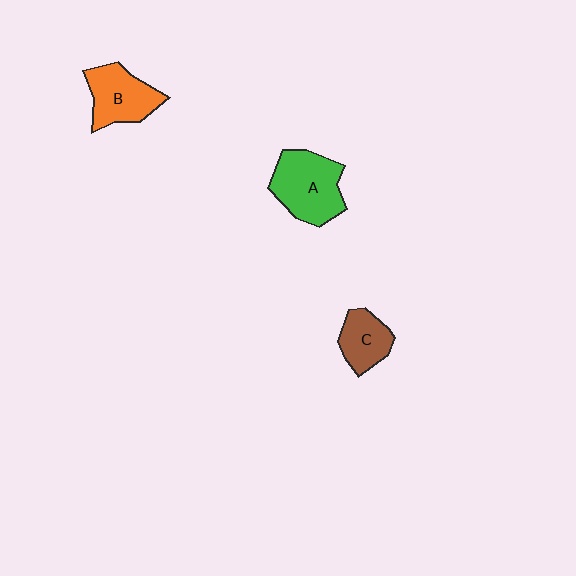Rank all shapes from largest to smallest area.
From largest to smallest: A (green), B (orange), C (brown).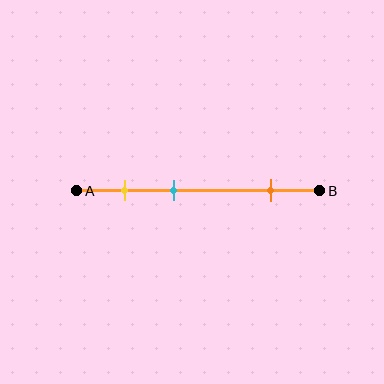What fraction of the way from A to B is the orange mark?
The orange mark is approximately 80% (0.8) of the way from A to B.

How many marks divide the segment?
There are 3 marks dividing the segment.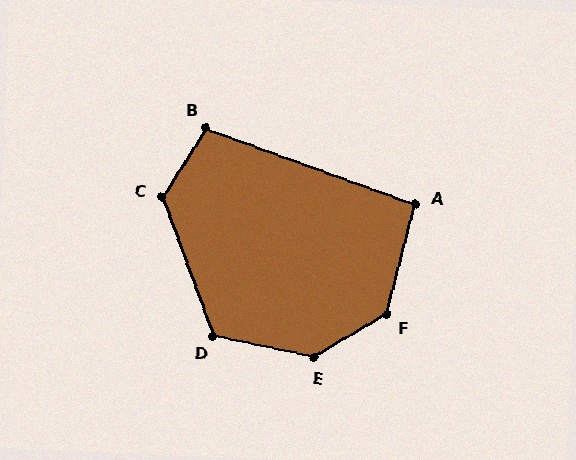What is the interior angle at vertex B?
Approximately 103 degrees (obtuse).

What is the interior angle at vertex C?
Approximately 127 degrees (obtuse).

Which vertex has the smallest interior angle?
A, at approximately 95 degrees.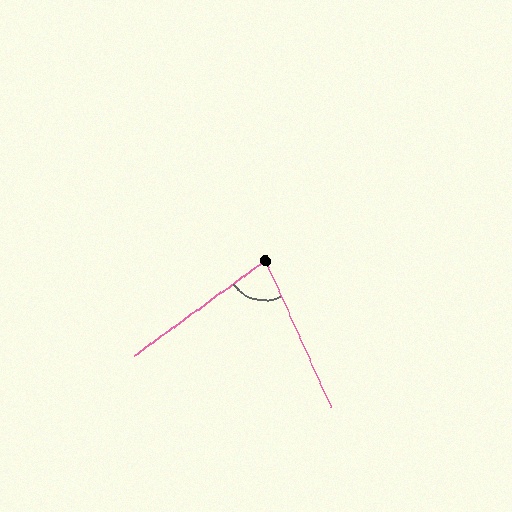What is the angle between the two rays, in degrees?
Approximately 78 degrees.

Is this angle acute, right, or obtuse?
It is acute.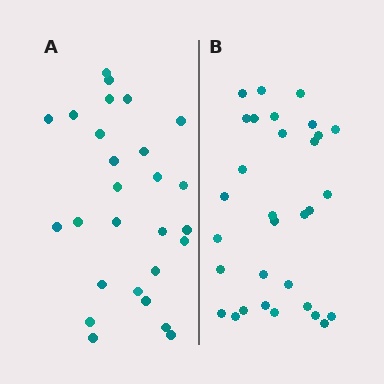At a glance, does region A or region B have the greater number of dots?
Region B (the right region) has more dots.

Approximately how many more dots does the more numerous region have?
Region B has about 4 more dots than region A.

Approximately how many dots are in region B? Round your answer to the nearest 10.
About 30 dots. (The exact count is 31, which rounds to 30.)